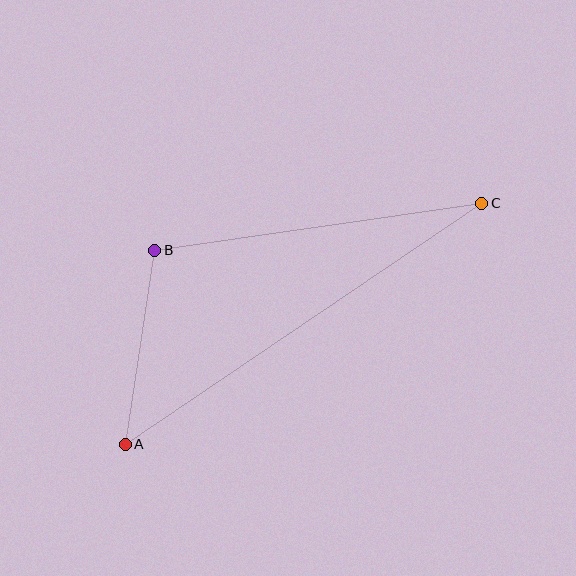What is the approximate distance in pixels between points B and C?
The distance between B and C is approximately 330 pixels.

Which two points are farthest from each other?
Points A and C are farthest from each other.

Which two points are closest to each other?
Points A and B are closest to each other.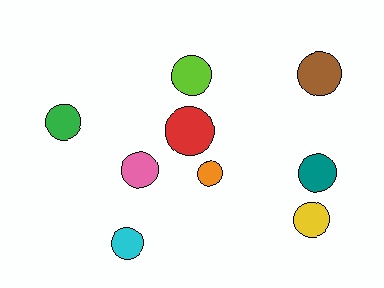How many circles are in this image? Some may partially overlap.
There are 9 circles.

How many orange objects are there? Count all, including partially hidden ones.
There is 1 orange object.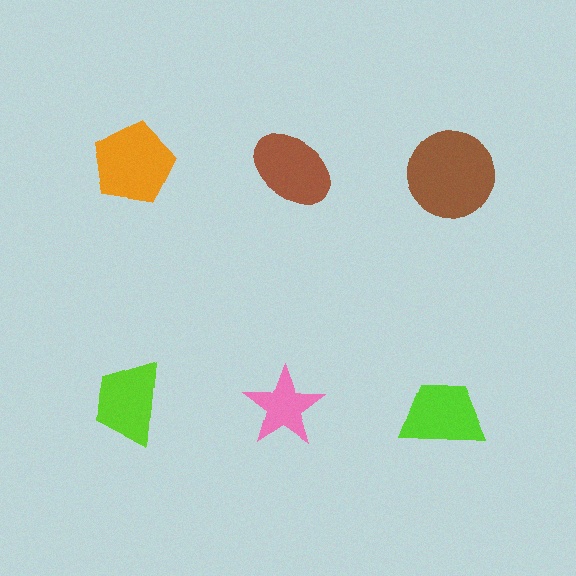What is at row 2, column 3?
A lime trapezoid.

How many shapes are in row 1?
3 shapes.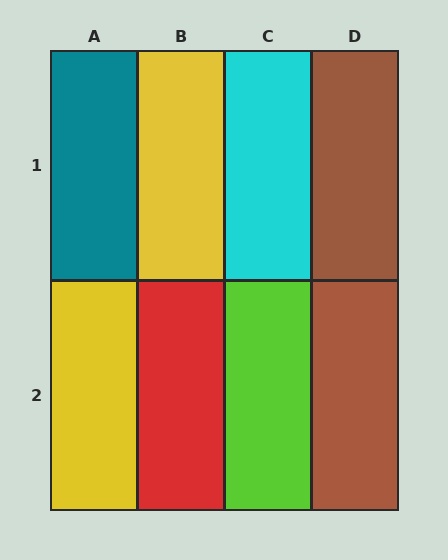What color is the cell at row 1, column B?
Yellow.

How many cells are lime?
1 cell is lime.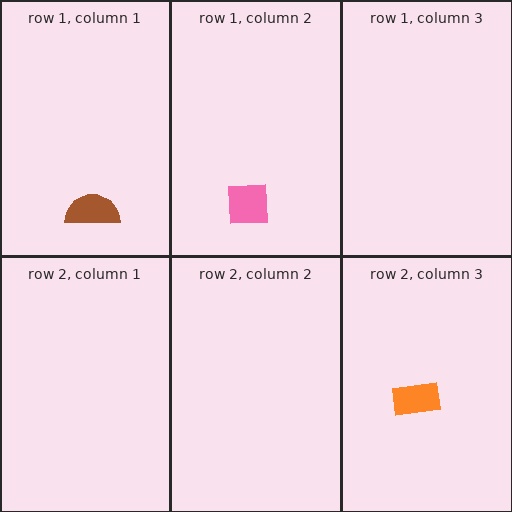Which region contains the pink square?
The row 1, column 2 region.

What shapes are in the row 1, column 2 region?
The pink square.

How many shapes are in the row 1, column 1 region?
1.